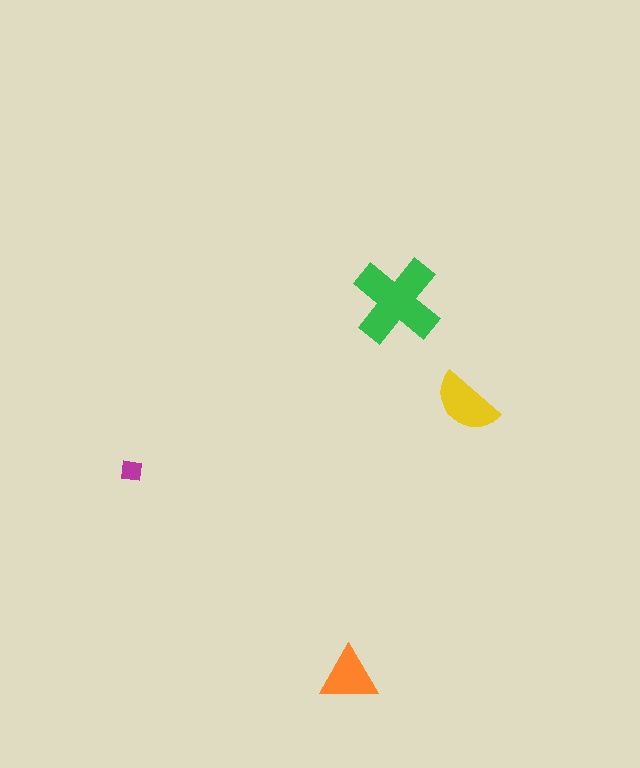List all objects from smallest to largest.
The magenta square, the orange triangle, the yellow semicircle, the green cross.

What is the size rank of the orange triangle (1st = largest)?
3rd.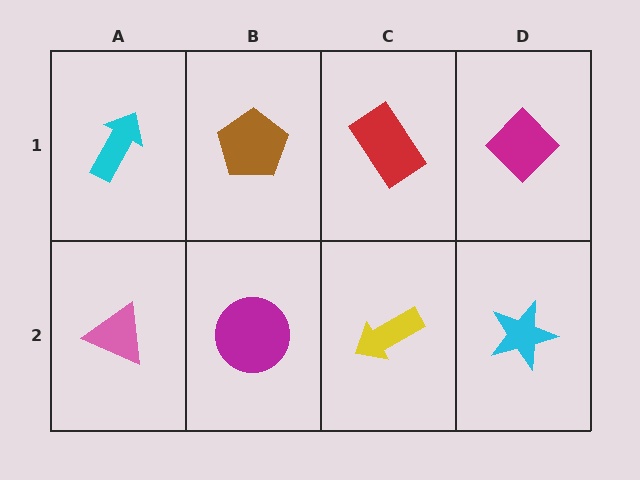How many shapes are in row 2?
4 shapes.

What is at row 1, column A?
A cyan arrow.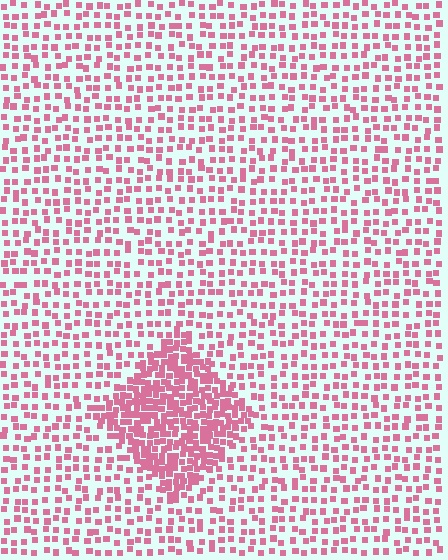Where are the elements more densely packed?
The elements are more densely packed inside the diamond boundary.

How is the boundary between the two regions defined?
The boundary is defined by a change in element density (approximately 2.4x ratio). All elements are the same color, size, and shape.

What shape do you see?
I see a diamond.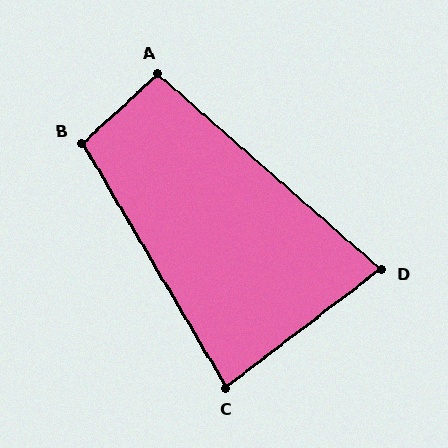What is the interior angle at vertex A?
Approximately 97 degrees (obtuse).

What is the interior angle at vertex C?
Approximately 83 degrees (acute).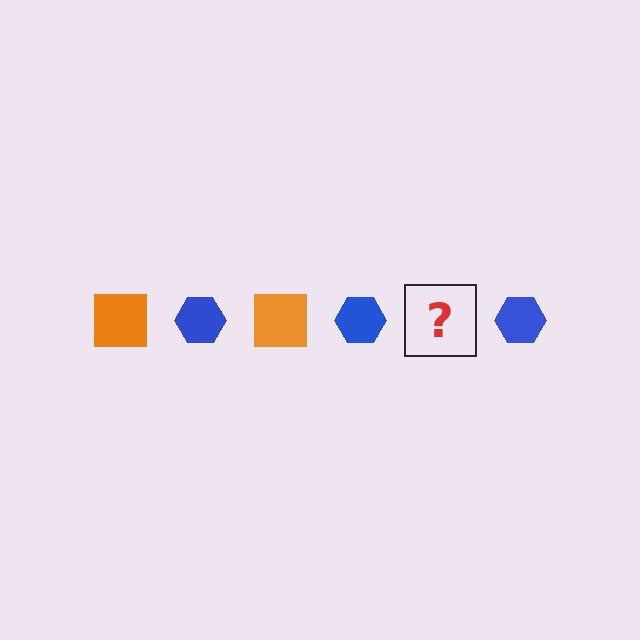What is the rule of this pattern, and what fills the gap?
The rule is that the pattern alternates between orange square and blue hexagon. The gap should be filled with an orange square.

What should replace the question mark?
The question mark should be replaced with an orange square.